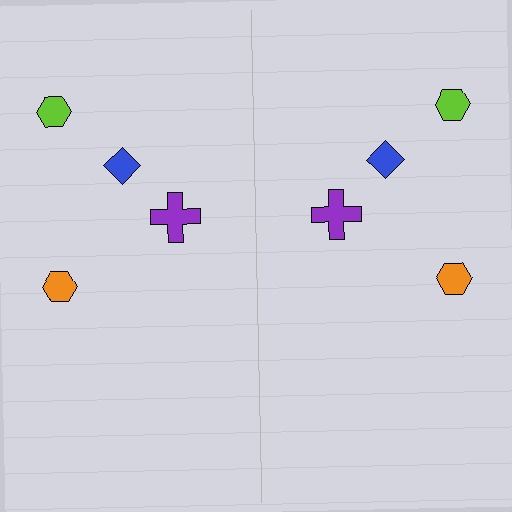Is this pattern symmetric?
Yes, this pattern has bilateral (reflection) symmetry.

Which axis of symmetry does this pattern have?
The pattern has a vertical axis of symmetry running through the center of the image.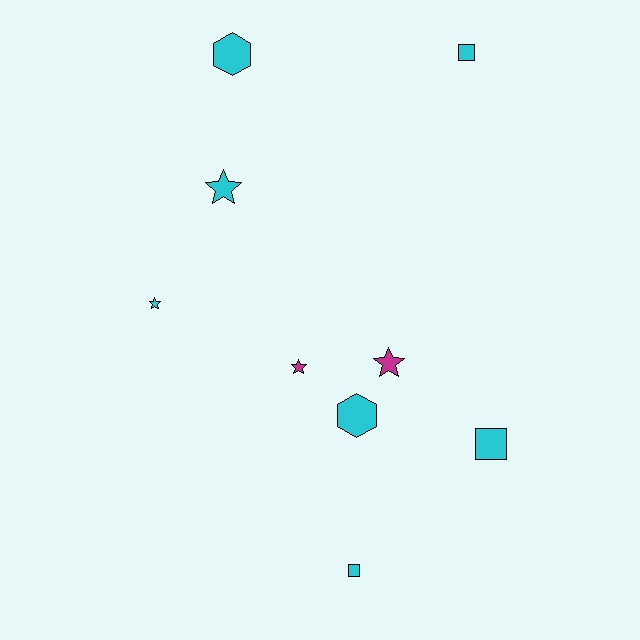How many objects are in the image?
There are 9 objects.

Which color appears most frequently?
Cyan, with 7 objects.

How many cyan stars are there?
There are 2 cyan stars.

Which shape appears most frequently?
Star, with 4 objects.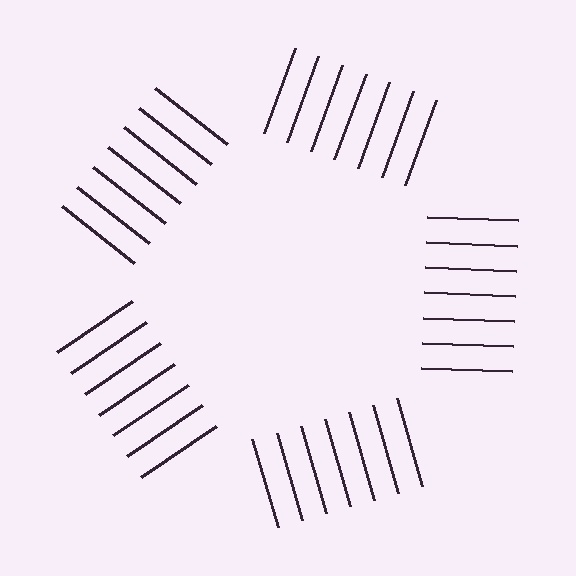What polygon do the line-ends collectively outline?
An illusory pentagon — the line segments terminate on its edges but no continuous stroke is drawn.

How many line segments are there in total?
35 — 7 along each of the 5 edges.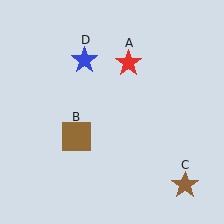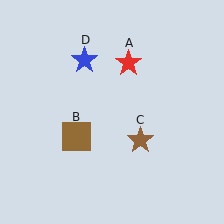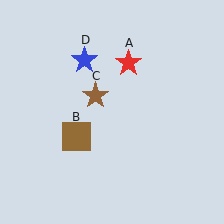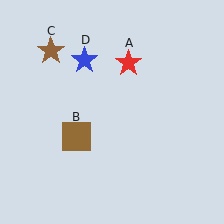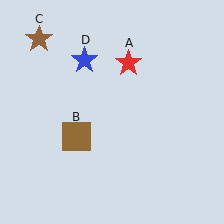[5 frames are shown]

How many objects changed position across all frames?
1 object changed position: brown star (object C).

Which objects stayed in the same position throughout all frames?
Red star (object A) and brown square (object B) and blue star (object D) remained stationary.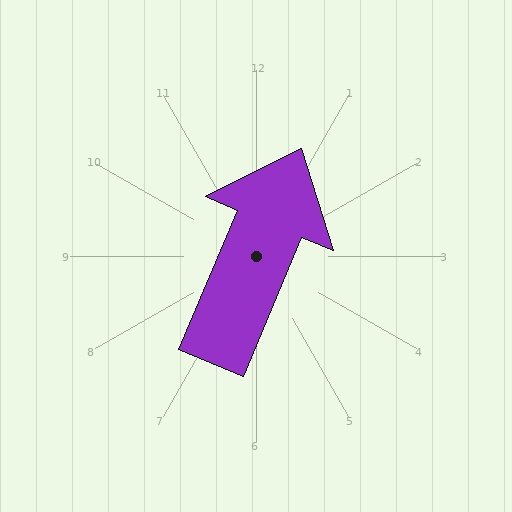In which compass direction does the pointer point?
Northeast.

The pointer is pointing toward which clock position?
Roughly 1 o'clock.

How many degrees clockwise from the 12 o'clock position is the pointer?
Approximately 23 degrees.